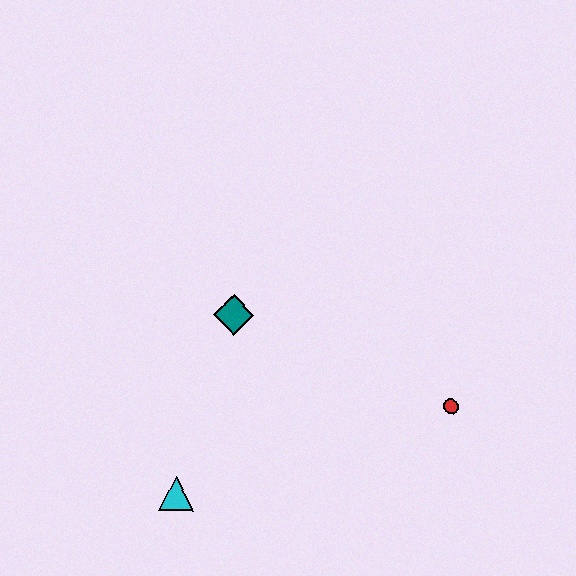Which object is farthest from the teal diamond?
The red circle is farthest from the teal diamond.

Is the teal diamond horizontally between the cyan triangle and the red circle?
Yes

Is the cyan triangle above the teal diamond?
No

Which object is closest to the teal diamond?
The cyan triangle is closest to the teal diamond.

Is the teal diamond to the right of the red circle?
No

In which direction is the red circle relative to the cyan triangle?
The red circle is to the right of the cyan triangle.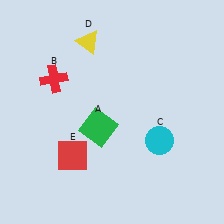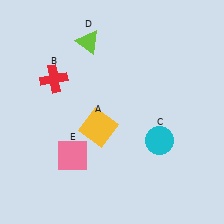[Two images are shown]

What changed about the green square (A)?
In Image 1, A is green. In Image 2, it changed to yellow.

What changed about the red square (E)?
In Image 1, E is red. In Image 2, it changed to pink.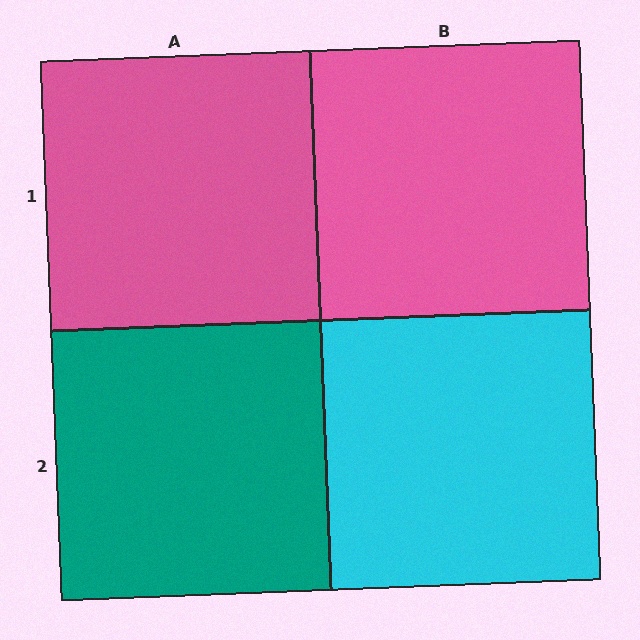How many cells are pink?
2 cells are pink.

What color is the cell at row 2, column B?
Cyan.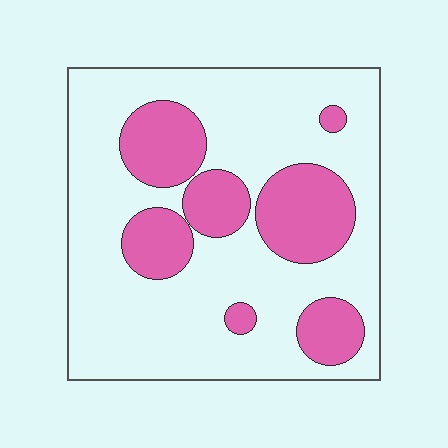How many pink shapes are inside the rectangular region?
7.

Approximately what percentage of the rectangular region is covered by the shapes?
Approximately 30%.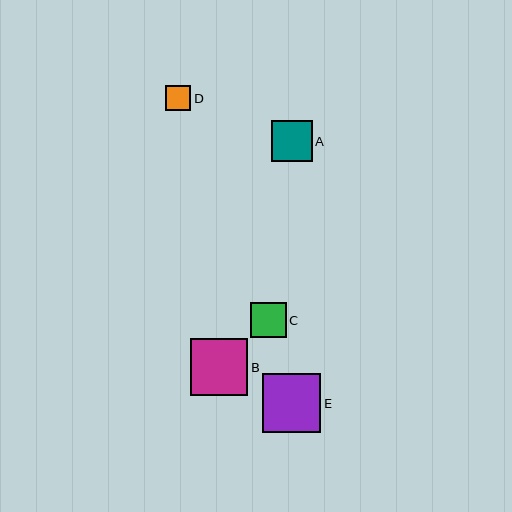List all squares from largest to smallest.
From largest to smallest: E, B, A, C, D.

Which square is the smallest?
Square D is the smallest with a size of approximately 25 pixels.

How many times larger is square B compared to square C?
Square B is approximately 1.6 times the size of square C.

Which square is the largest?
Square E is the largest with a size of approximately 58 pixels.